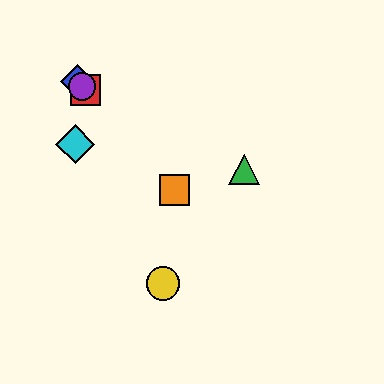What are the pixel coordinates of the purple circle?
The purple circle is at (82, 86).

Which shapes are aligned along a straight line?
The red square, the blue diamond, the purple circle, the orange square are aligned along a straight line.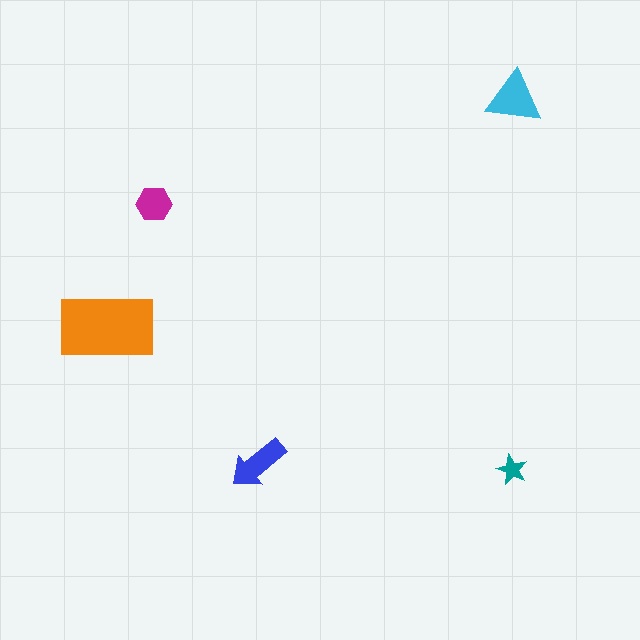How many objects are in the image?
There are 5 objects in the image.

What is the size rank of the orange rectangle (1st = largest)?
1st.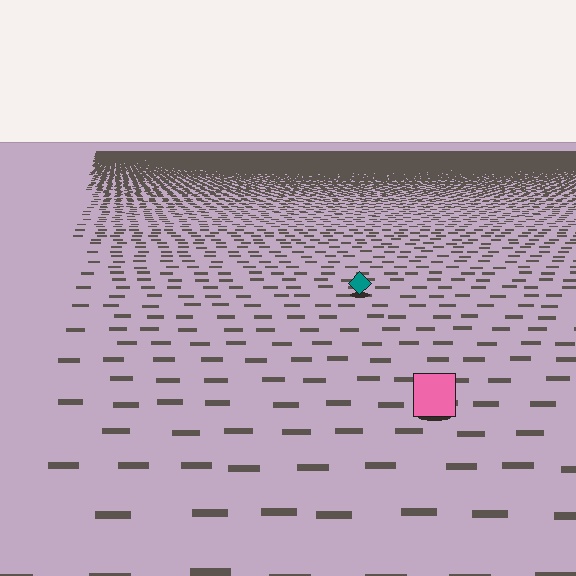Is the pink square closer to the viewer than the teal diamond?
Yes. The pink square is closer — you can tell from the texture gradient: the ground texture is coarser near it.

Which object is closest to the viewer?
The pink square is closest. The texture marks near it are larger and more spread out.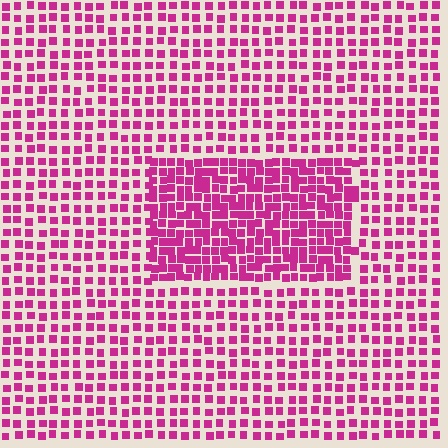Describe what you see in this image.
The image contains small magenta elements arranged at two different densities. A rectangle-shaped region is visible where the elements are more densely packed than the surrounding area.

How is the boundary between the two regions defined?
The boundary is defined by a change in element density (approximately 1.8x ratio). All elements are the same color, size, and shape.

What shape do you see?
I see a rectangle.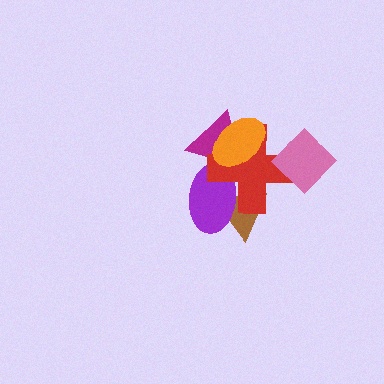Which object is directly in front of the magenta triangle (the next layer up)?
The purple ellipse is directly in front of the magenta triangle.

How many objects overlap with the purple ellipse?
3 objects overlap with the purple ellipse.